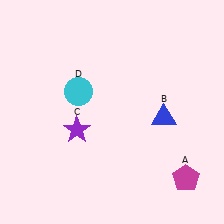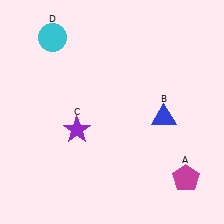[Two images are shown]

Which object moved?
The cyan circle (D) moved up.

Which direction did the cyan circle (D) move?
The cyan circle (D) moved up.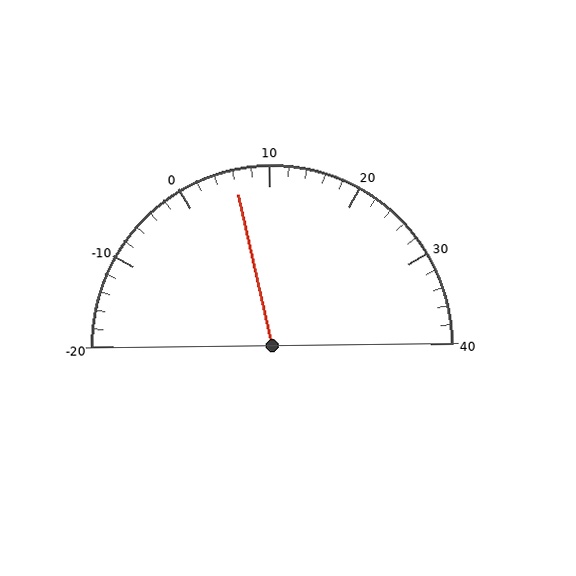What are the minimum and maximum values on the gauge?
The gauge ranges from -20 to 40.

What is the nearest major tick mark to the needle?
The nearest major tick mark is 10.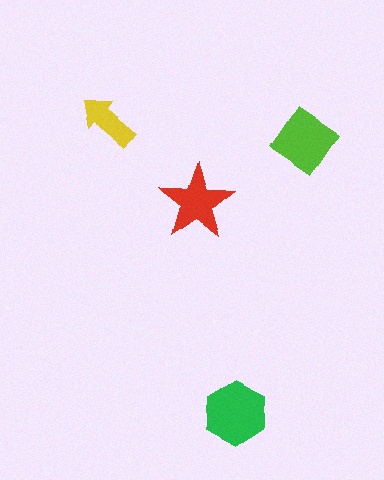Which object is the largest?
The green hexagon.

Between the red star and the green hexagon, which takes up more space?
The green hexagon.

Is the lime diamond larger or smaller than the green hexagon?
Smaller.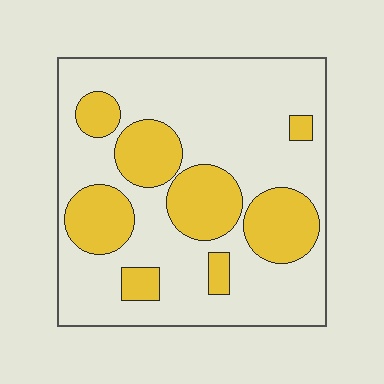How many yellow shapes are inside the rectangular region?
8.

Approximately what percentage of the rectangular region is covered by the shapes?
Approximately 30%.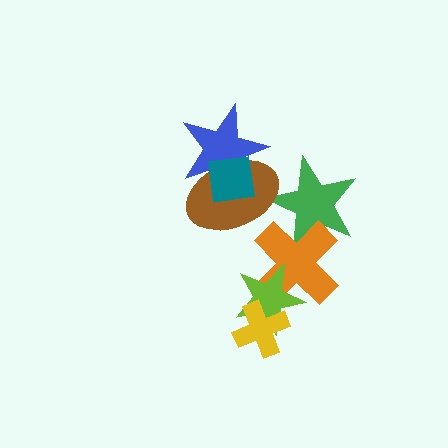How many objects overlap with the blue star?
2 objects overlap with the blue star.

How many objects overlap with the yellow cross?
1 object overlaps with the yellow cross.